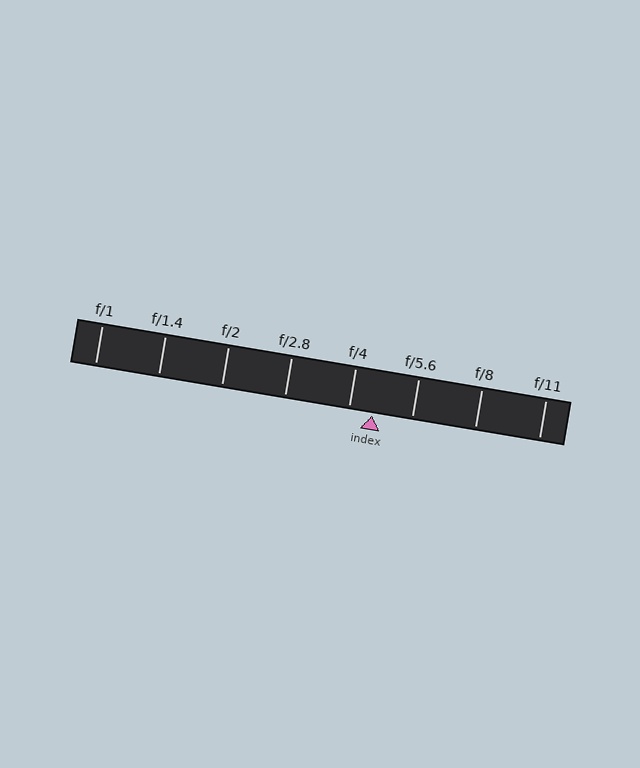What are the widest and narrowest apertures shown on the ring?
The widest aperture shown is f/1 and the narrowest is f/11.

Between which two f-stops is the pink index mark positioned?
The index mark is between f/4 and f/5.6.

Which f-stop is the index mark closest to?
The index mark is closest to f/4.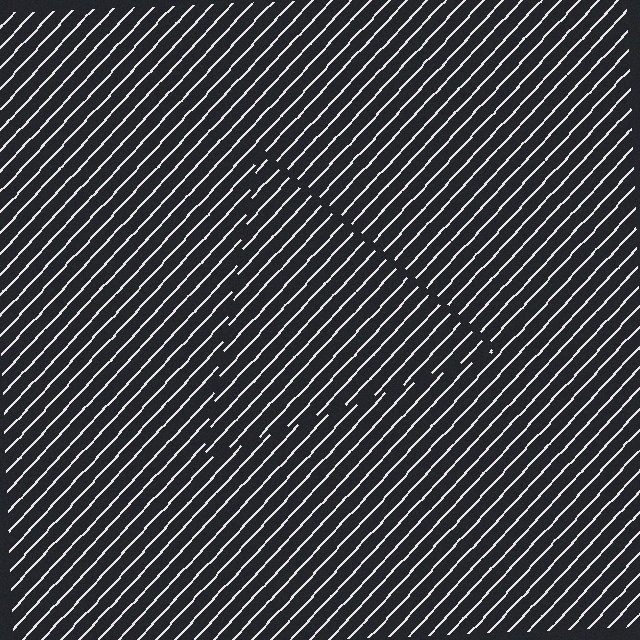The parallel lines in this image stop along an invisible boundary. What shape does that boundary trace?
An illusory triangle. The interior of the shape contains the same grating, shifted by half a period — the contour is defined by the phase discontinuity where line-ends from the inner and outer gratings abut.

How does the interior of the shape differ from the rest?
The interior of the shape contains the same grating, shifted by half a period — the contour is defined by the phase discontinuity where line-ends from the inner and outer gratings abut.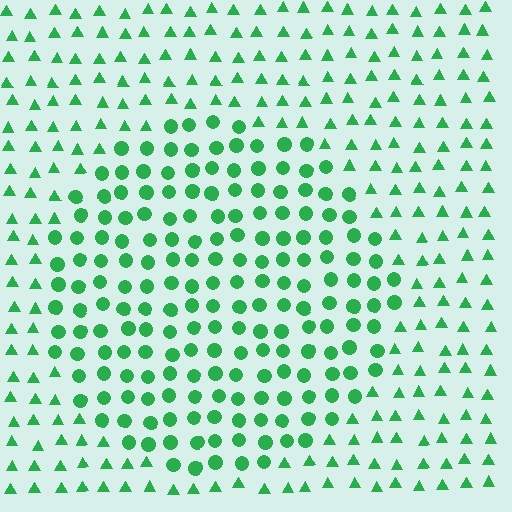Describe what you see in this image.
The image is filled with small green elements arranged in a uniform grid. A circle-shaped region contains circles, while the surrounding area contains triangles. The boundary is defined purely by the change in element shape.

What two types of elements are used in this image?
The image uses circles inside the circle region and triangles outside it.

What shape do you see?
I see a circle.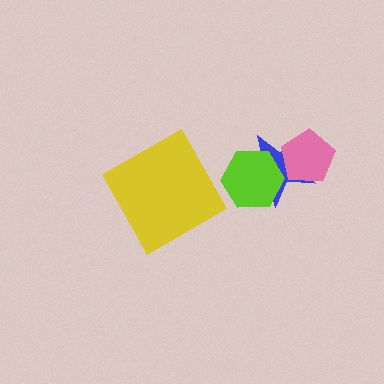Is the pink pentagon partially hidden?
No, no other shape covers it.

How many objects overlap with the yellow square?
0 objects overlap with the yellow square.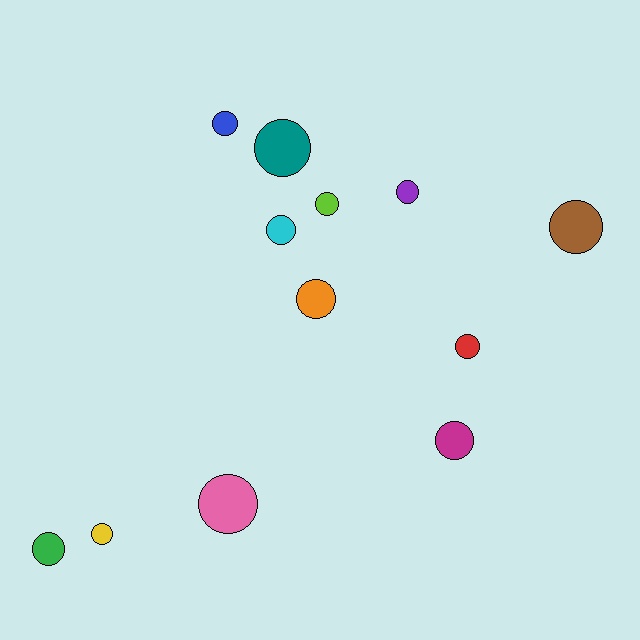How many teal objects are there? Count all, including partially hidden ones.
There is 1 teal object.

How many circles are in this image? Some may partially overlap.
There are 12 circles.